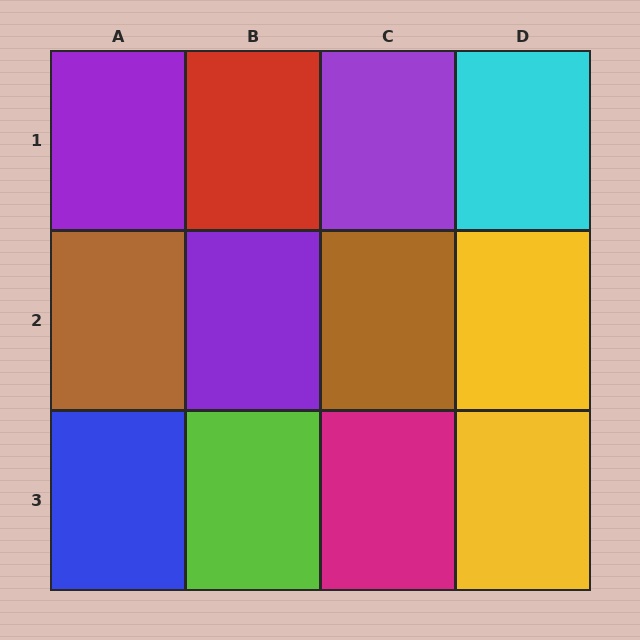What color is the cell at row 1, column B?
Red.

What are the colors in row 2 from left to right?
Brown, purple, brown, yellow.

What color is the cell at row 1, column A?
Purple.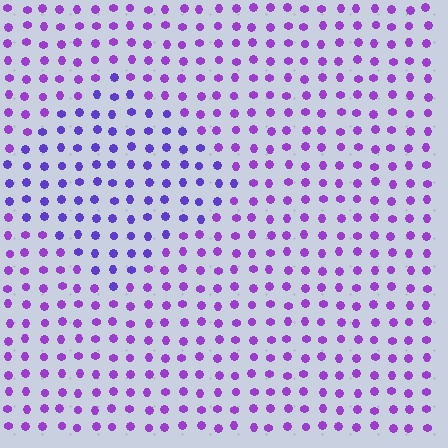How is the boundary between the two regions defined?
The boundary is defined purely by a slight shift in hue (about 27 degrees). Spacing, size, and orientation are identical on both sides.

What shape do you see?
I see a diamond.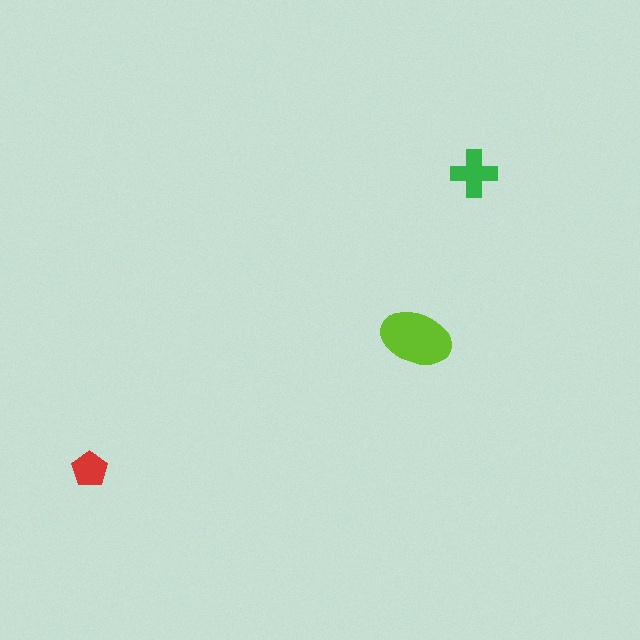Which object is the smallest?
The red pentagon.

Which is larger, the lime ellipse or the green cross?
The lime ellipse.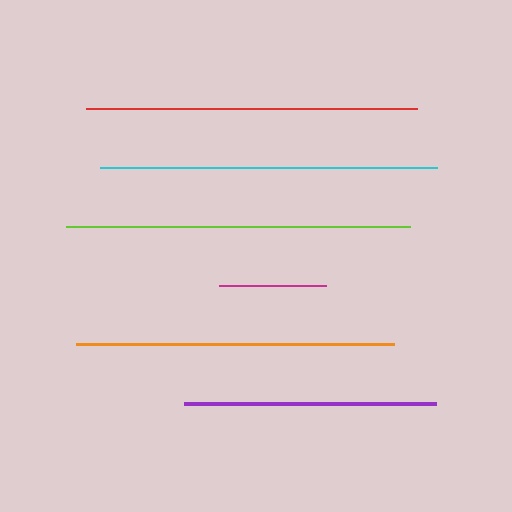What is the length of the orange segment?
The orange segment is approximately 318 pixels long.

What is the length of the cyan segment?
The cyan segment is approximately 337 pixels long.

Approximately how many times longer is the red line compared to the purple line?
The red line is approximately 1.3 times the length of the purple line.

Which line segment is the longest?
The lime line is the longest at approximately 344 pixels.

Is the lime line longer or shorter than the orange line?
The lime line is longer than the orange line.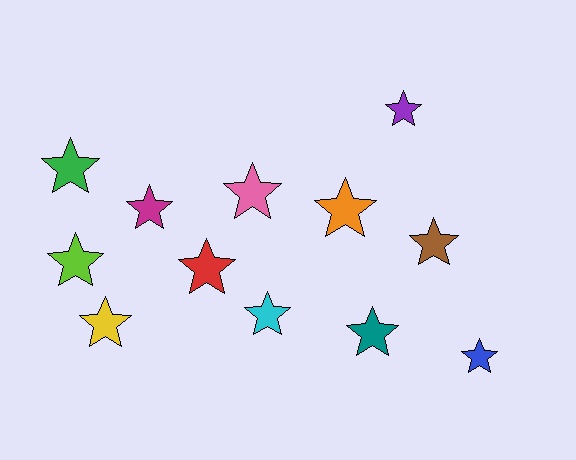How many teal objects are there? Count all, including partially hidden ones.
There is 1 teal object.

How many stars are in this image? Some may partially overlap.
There are 12 stars.